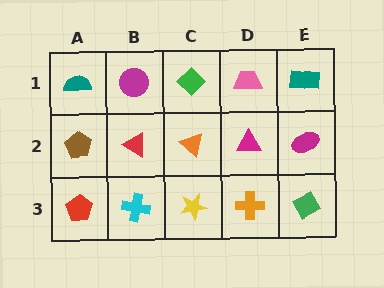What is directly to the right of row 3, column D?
A green diamond.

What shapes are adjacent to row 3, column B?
A red triangle (row 2, column B), a red pentagon (row 3, column A), a yellow star (row 3, column C).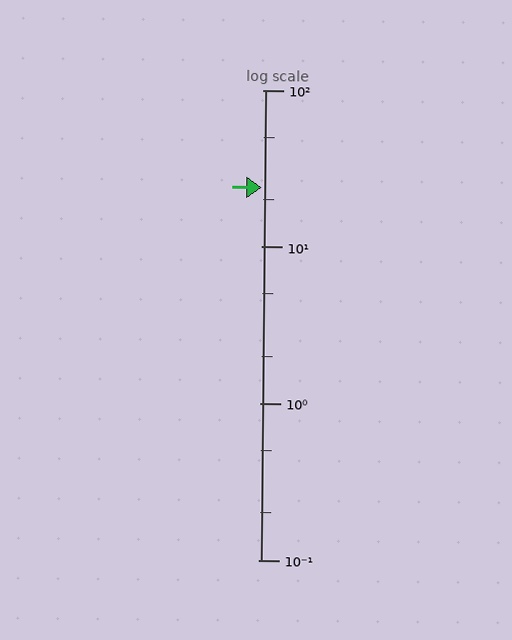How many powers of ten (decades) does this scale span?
The scale spans 3 decades, from 0.1 to 100.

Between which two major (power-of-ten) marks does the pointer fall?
The pointer is between 10 and 100.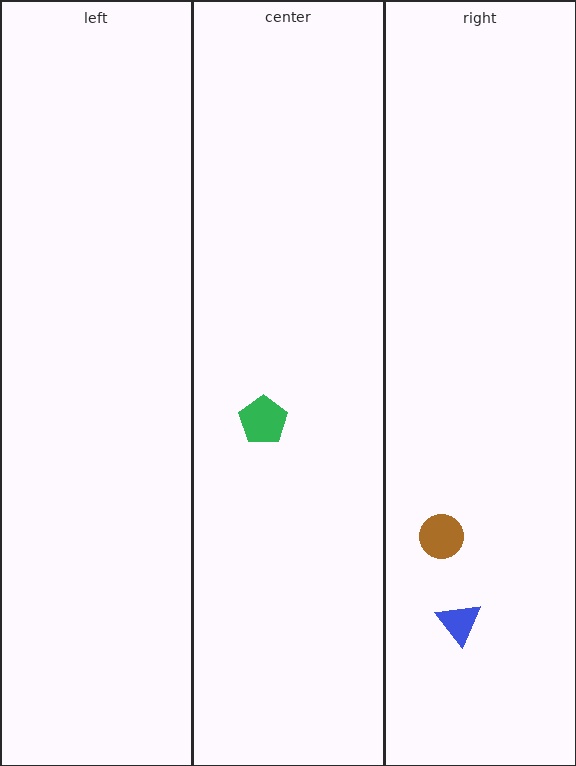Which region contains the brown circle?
The right region.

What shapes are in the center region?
The green pentagon.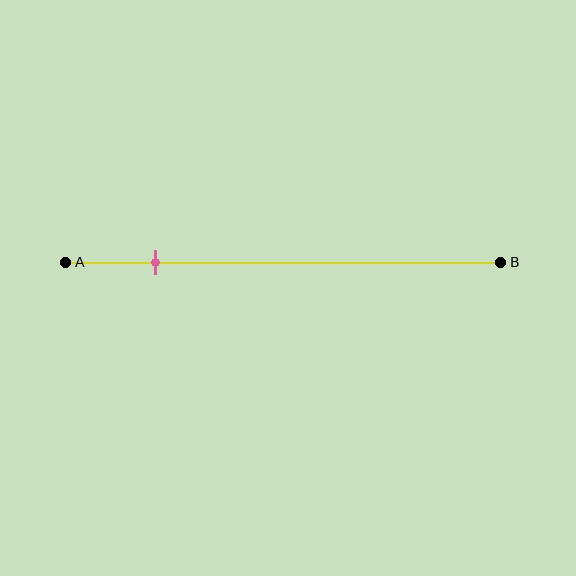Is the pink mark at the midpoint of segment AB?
No, the mark is at about 20% from A, not at the 50% midpoint.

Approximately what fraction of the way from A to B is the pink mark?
The pink mark is approximately 20% of the way from A to B.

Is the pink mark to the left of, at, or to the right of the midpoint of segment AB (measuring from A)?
The pink mark is to the left of the midpoint of segment AB.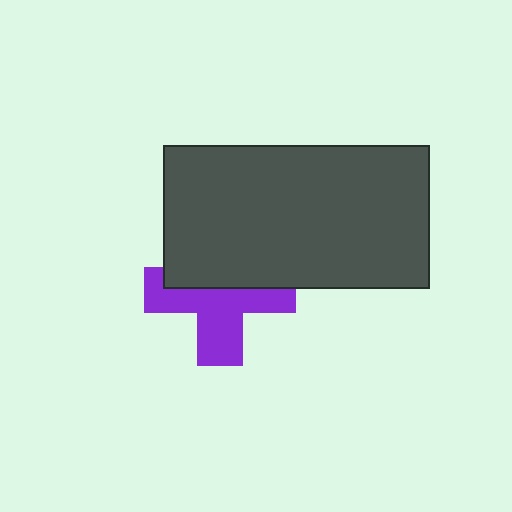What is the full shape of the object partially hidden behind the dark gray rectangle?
The partially hidden object is a purple cross.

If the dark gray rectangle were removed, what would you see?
You would see the complete purple cross.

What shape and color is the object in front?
The object in front is a dark gray rectangle.